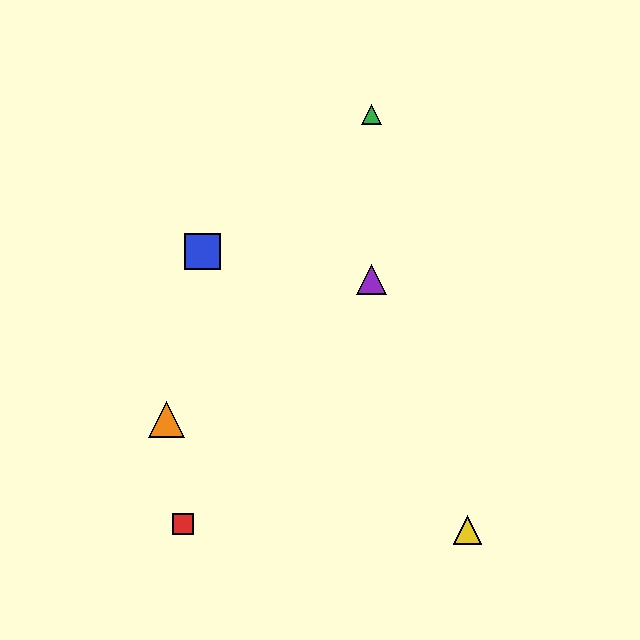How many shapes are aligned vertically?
2 shapes (the green triangle, the purple triangle) are aligned vertically.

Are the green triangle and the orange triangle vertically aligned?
No, the green triangle is at x≈371 and the orange triangle is at x≈166.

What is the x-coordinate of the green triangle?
The green triangle is at x≈371.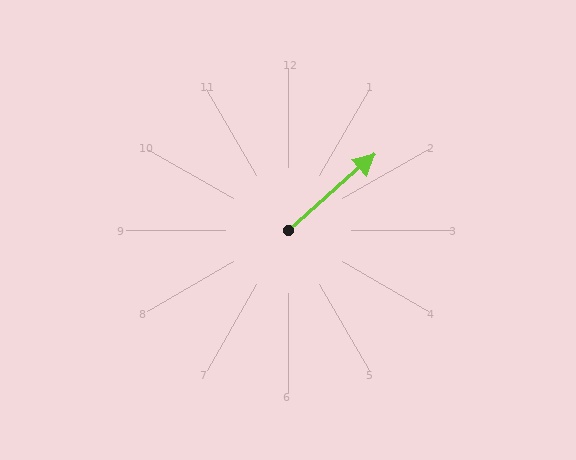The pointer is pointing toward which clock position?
Roughly 2 o'clock.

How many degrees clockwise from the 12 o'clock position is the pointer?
Approximately 49 degrees.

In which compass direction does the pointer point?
Northeast.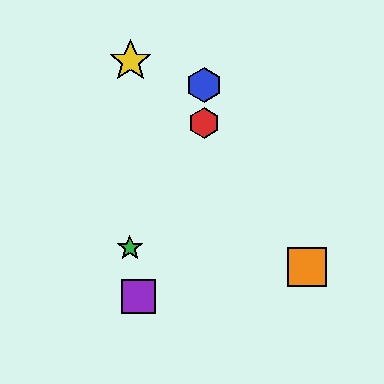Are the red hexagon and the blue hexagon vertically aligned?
Yes, both are at x≈204.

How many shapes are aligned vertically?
2 shapes (the red hexagon, the blue hexagon) are aligned vertically.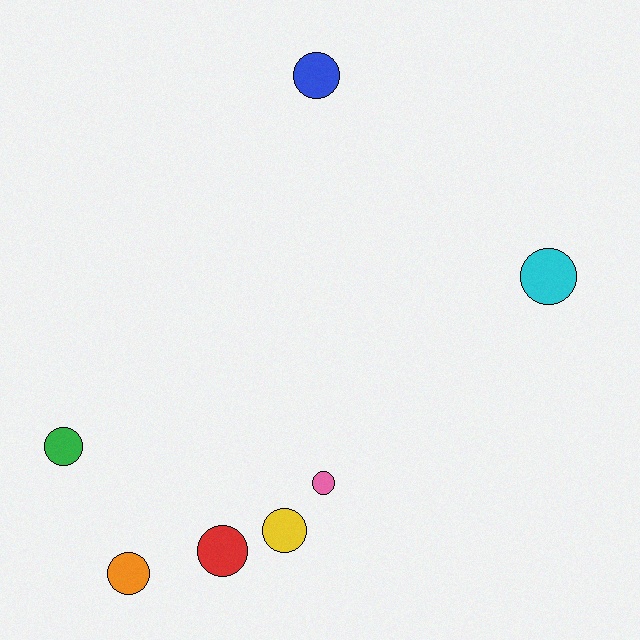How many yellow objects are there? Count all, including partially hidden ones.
There is 1 yellow object.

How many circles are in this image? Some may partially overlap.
There are 7 circles.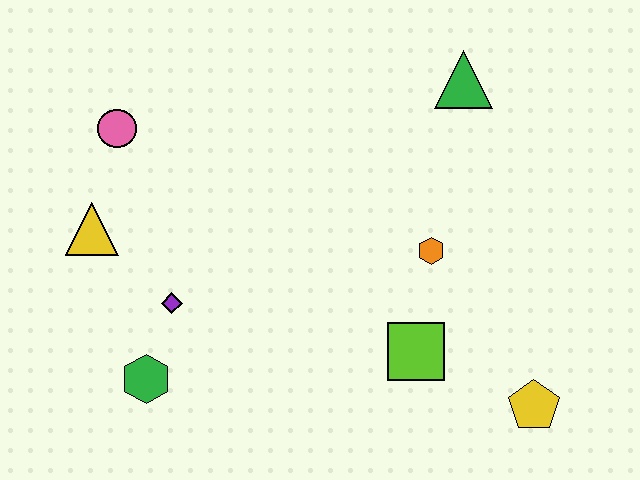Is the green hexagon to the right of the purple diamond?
No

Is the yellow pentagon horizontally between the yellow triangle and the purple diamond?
No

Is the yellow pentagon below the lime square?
Yes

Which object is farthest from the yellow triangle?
The yellow pentagon is farthest from the yellow triangle.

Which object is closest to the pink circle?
The yellow triangle is closest to the pink circle.